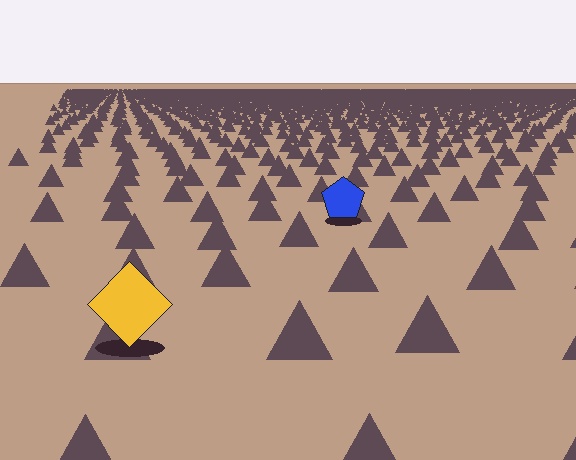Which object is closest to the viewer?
The yellow diamond is closest. The texture marks near it are larger and more spread out.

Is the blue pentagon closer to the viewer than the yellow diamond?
No. The yellow diamond is closer — you can tell from the texture gradient: the ground texture is coarser near it.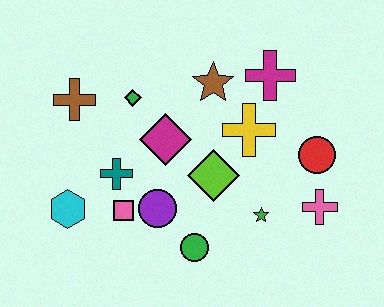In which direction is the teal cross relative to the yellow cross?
The teal cross is to the left of the yellow cross.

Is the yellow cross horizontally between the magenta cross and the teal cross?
Yes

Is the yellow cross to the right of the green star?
No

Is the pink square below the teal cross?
Yes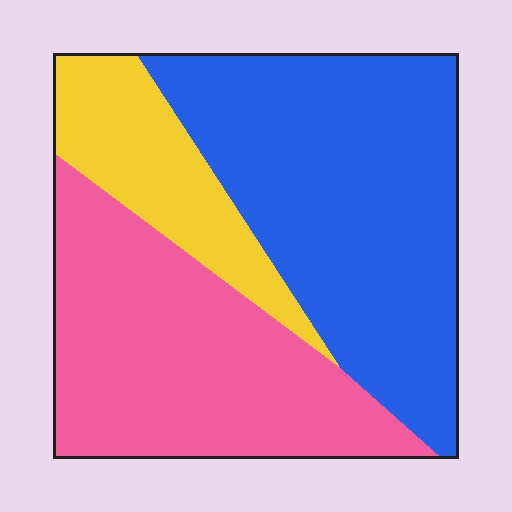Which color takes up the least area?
Yellow, at roughly 15%.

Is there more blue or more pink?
Blue.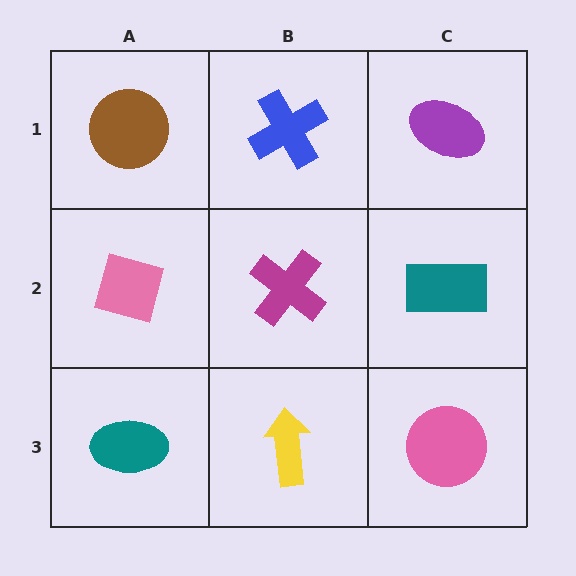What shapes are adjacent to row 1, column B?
A magenta cross (row 2, column B), a brown circle (row 1, column A), a purple ellipse (row 1, column C).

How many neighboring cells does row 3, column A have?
2.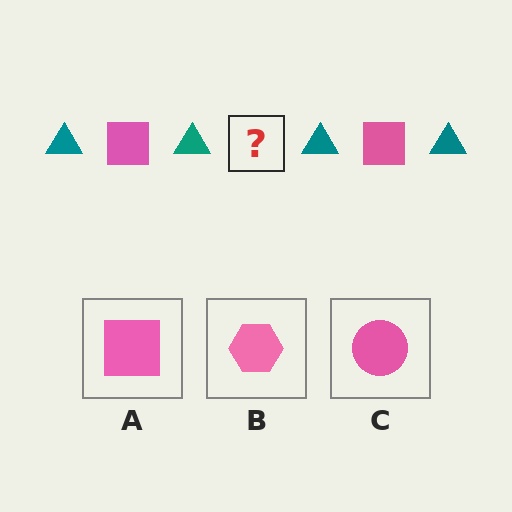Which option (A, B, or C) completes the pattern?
A.